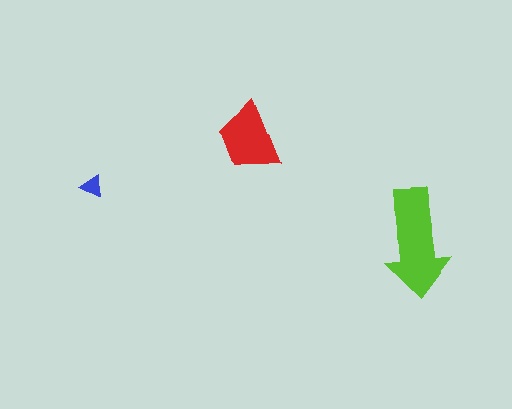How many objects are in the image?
There are 3 objects in the image.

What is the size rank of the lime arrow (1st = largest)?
1st.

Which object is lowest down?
The lime arrow is bottommost.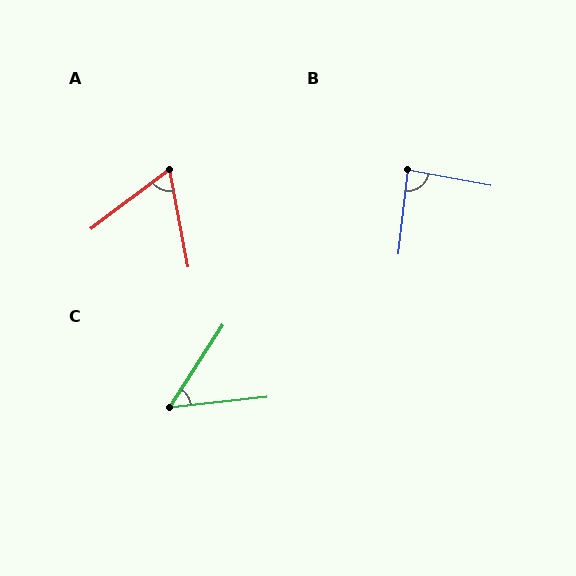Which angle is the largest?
B, at approximately 86 degrees.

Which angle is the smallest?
C, at approximately 51 degrees.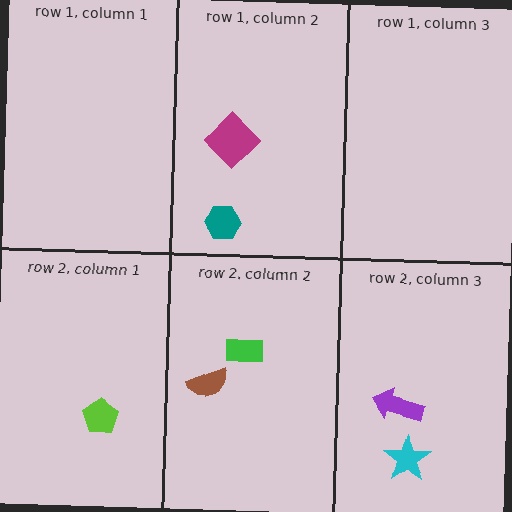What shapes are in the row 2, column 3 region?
The purple arrow, the cyan star.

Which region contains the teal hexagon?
The row 1, column 2 region.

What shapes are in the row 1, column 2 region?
The teal hexagon, the magenta diamond.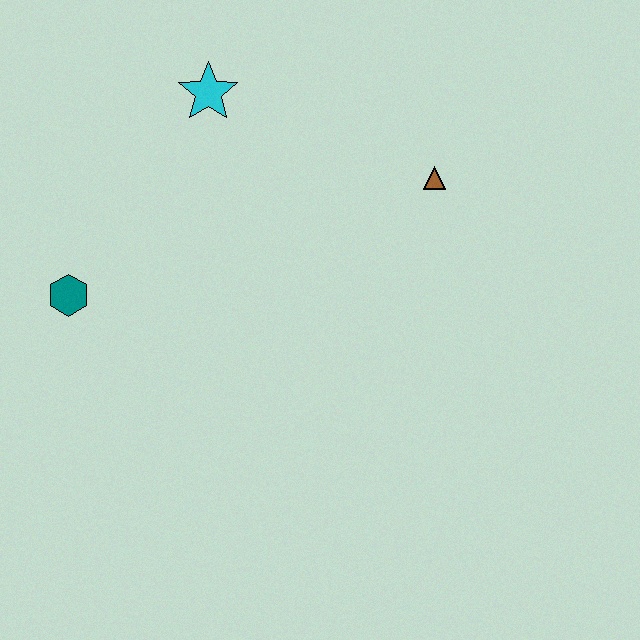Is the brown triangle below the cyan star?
Yes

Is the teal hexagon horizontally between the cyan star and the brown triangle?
No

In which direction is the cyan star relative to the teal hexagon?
The cyan star is above the teal hexagon.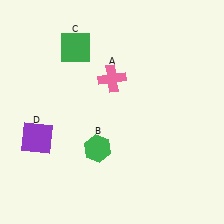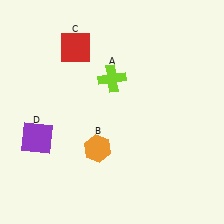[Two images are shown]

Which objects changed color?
A changed from pink to lime. B changed from green to orange. C changed from green to red.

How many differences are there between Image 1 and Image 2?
There are 3 differences between the two images.